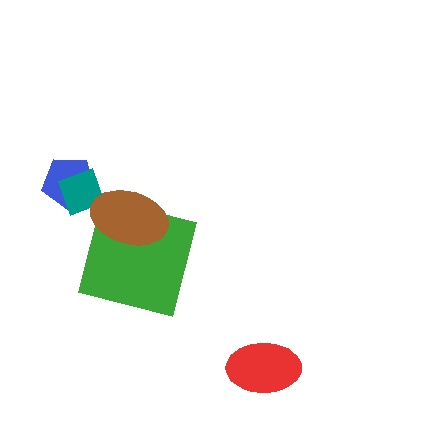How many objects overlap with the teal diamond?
2 objects overlap with the teal diamond.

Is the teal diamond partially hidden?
Yes, it is partially covered by another shape.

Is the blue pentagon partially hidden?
Yes, it is partially covered by another shape.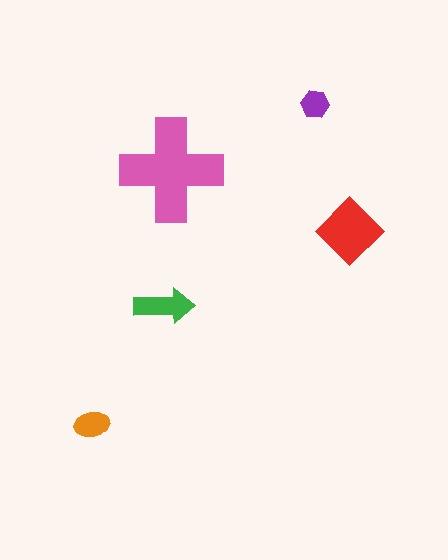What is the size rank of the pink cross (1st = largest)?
1st.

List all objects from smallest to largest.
The purple hexagon, the orange ellipse, the green arrow, the red diamond, the pink cross.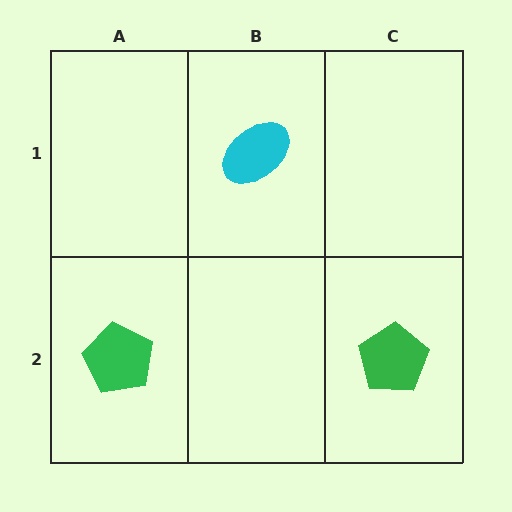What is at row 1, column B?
A cyan ellipse.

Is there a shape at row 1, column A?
No, that cell is empty.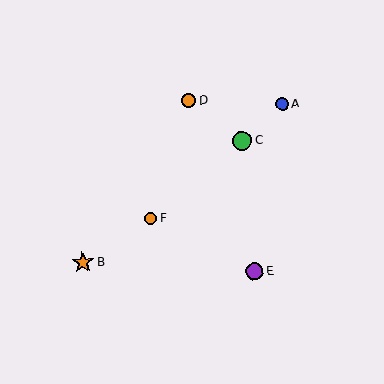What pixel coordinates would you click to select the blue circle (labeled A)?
Click at (282, 104) to select the blue circle A.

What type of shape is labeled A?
Shape A is a blue circle.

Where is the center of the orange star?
The center of the orange star is at (83, 262).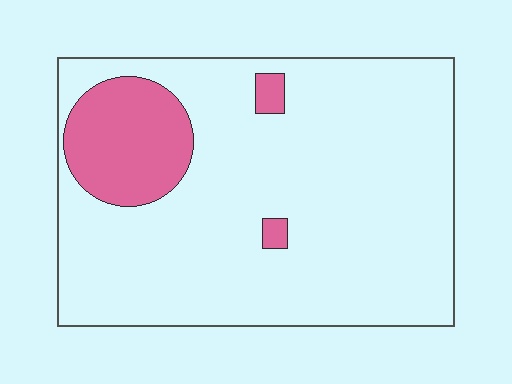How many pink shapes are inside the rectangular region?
3.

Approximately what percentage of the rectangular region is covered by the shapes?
Approximately 15%.